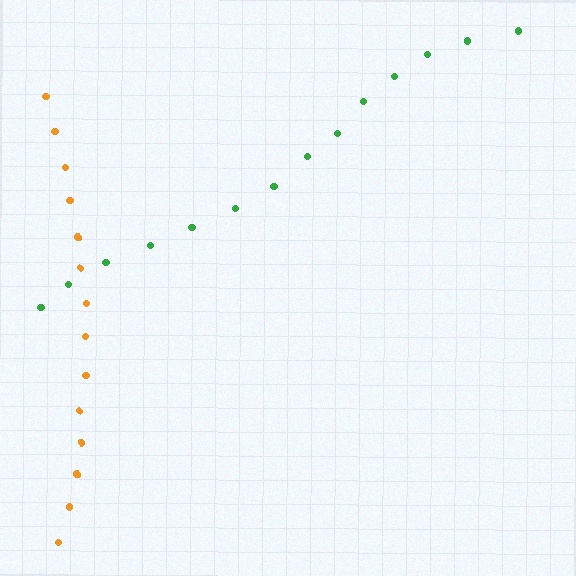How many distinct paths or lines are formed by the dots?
There are 2 distinct paths.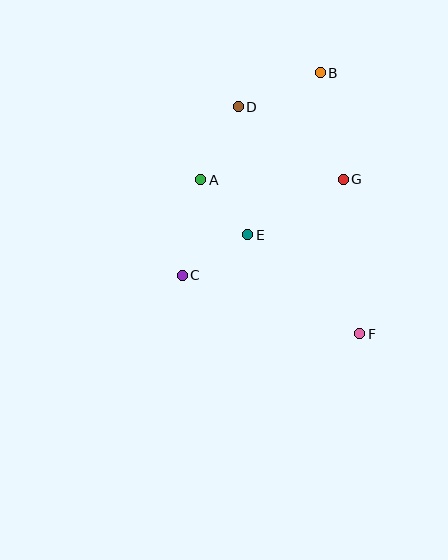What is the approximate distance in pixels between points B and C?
The distance between B and C is approximately 245 pixels.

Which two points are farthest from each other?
Points B and F are farthest from each other.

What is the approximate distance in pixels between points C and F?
The distance between C and F is approximately 187 pixels.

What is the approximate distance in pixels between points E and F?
The distance between E and F is approximately 150 pixels.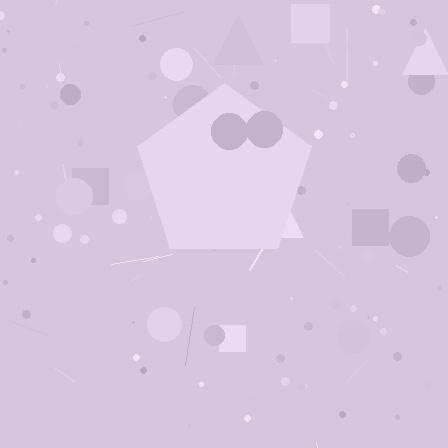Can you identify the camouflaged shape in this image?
The camouflaged shape is a pentagon.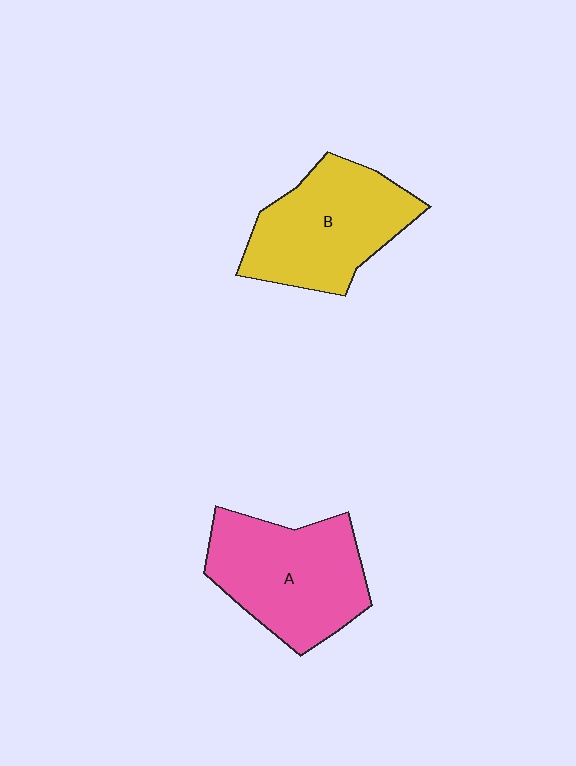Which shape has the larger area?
Shape A (pink).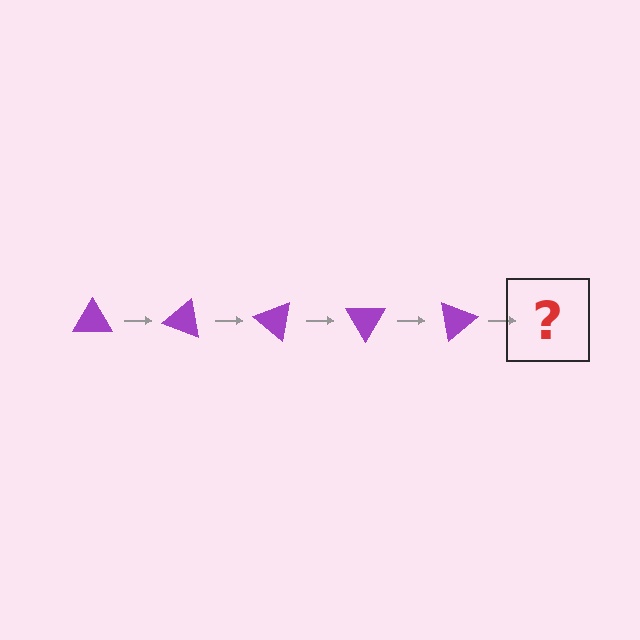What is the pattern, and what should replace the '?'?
The pattern is that the triangle rotates 20 degrees each step. The '?' should be a purple triangle rotated 100 degrees.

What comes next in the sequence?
The next element should be a purple triangle rotated 100 degrees.